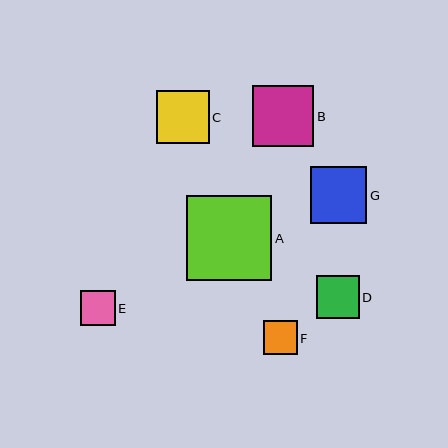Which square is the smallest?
Square F is the smallest with a size of approximately 33 pixels.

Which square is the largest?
Square A is the largest with a size of approximately 85 pixels.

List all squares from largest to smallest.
From largest to smallest: A, B, G, C, D, E, F.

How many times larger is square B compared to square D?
Square B is approximately 1.4 times the size of square D.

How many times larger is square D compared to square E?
Square D is approximately 1.2 times the size of square E.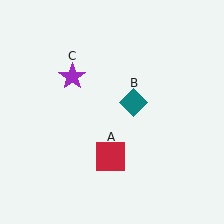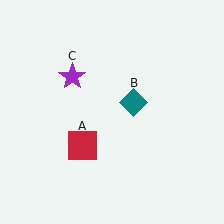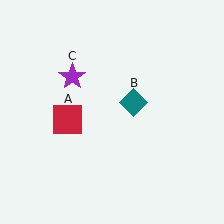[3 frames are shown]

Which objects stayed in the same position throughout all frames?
Teal diamond (object B) and purple star (object C) remained stationary.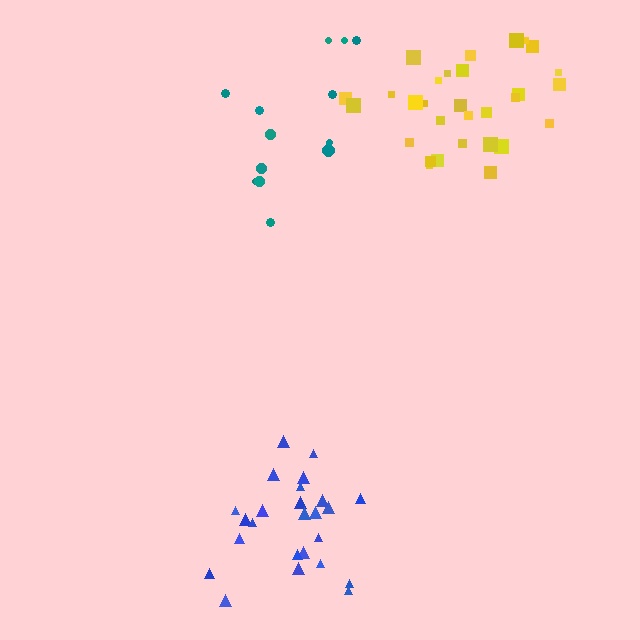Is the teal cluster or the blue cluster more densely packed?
Blue.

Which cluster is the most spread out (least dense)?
Teal.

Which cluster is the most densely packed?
Yellow.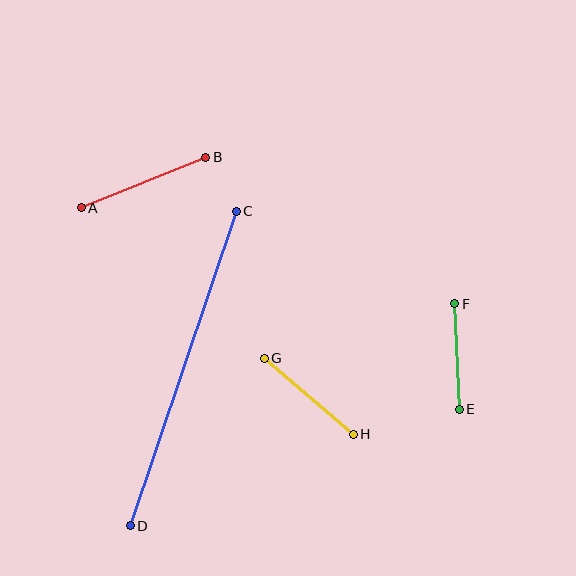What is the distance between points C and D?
The distance is approximately 332 pixels.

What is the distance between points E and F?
The distance is approximately 105 pixels.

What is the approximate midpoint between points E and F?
The midpoint is at approximately (457, 356) pixels.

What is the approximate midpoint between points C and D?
The midpoint is at approximately (183, 368) pixels.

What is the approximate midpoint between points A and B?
The midpoint is at approximately (144, 183) pixels.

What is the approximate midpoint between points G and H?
The midpoint is at approximately (309, 396) pixels.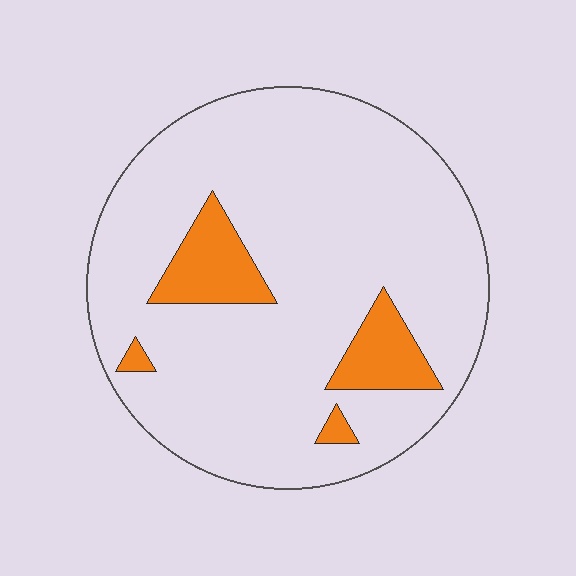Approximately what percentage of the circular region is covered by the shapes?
Approximately 10%.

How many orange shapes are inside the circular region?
4.